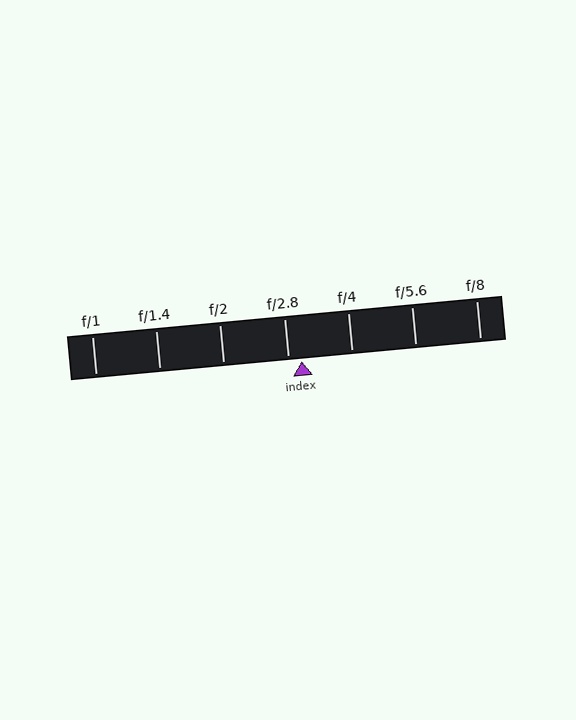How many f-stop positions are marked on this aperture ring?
There are 7 f-stop positions marked.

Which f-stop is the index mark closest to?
The index mark is closest to f/2.8.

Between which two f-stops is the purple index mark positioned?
The index mark is between f/2.8 and f/4.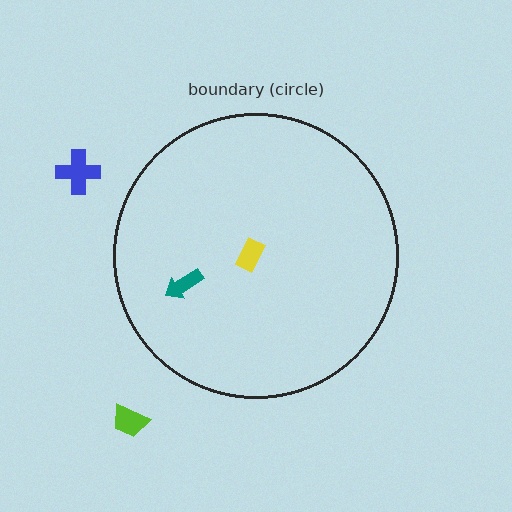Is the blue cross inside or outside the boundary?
Outside.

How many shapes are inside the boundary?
2 inside, 2 outside.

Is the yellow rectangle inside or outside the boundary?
Inside.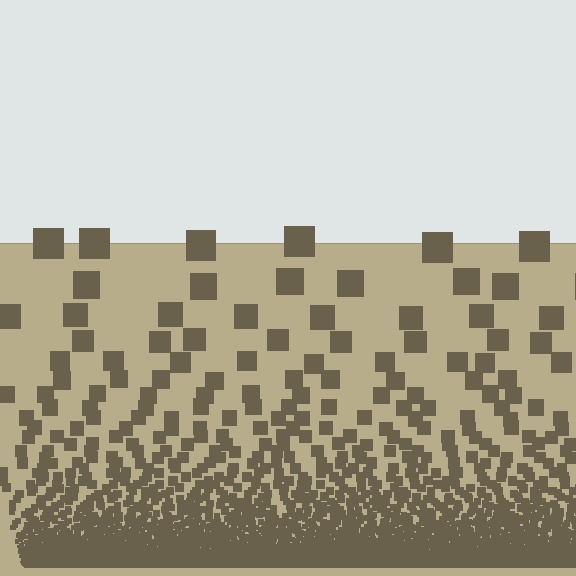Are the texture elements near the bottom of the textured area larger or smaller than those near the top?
Smaller. The gradient is inverted — elements near the bottom are smaller and denser.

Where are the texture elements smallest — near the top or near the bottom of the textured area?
Near the bottom.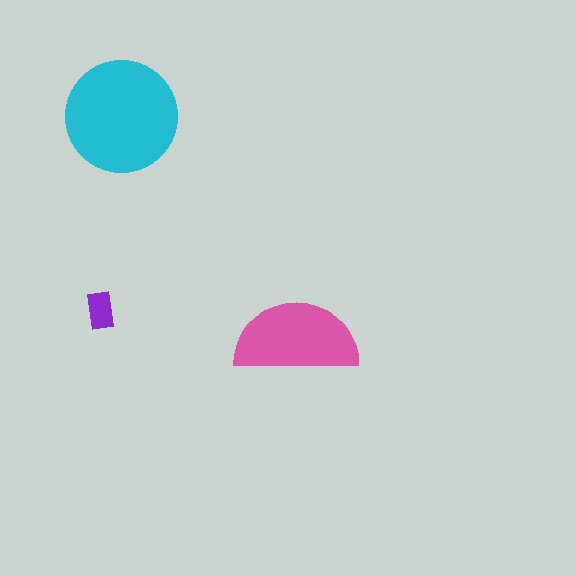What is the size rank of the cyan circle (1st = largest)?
1st.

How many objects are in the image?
There are 3 objects in the image.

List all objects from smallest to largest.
The purple rectangle, the pink semicircle, the cyan circle.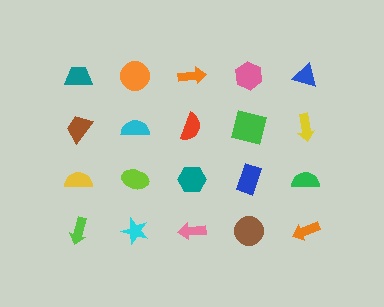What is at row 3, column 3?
A teal hexagon.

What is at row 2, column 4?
A green square.